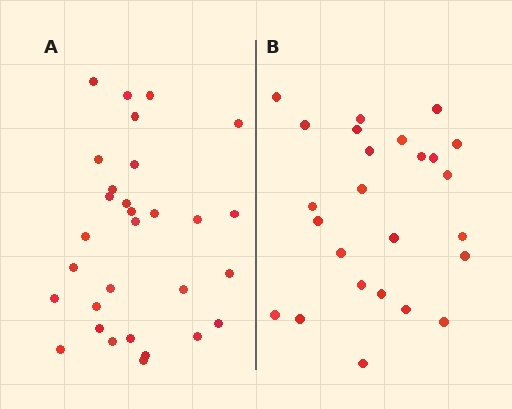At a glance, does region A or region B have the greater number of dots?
Region A (the left region) has more dots.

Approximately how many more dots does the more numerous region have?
Region A has about 5 more dots than region B.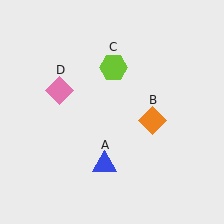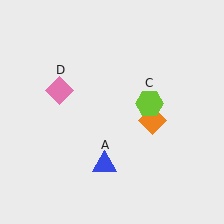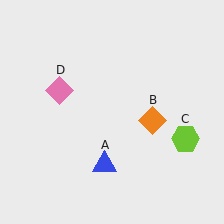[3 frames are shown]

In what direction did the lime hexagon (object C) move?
The lime hexagon (object C) moved down and to the right.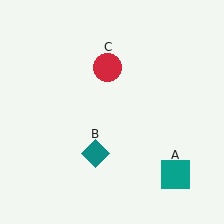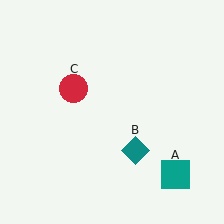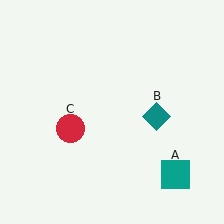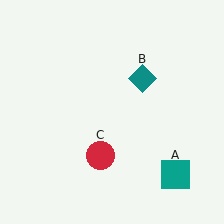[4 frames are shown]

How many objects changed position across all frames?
2 objects changed position: teal diamond (object B), red circle (object C).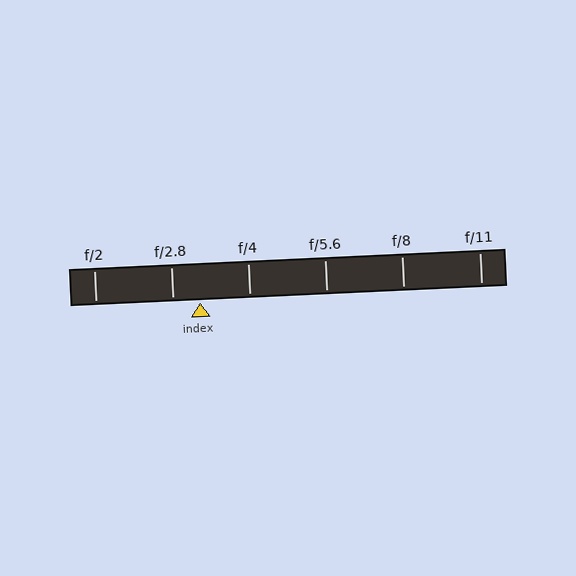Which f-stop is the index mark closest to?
The index mark is closest to f/2.8.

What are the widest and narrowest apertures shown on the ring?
The widest aperture shown is f/2 and the narrowest is f/11.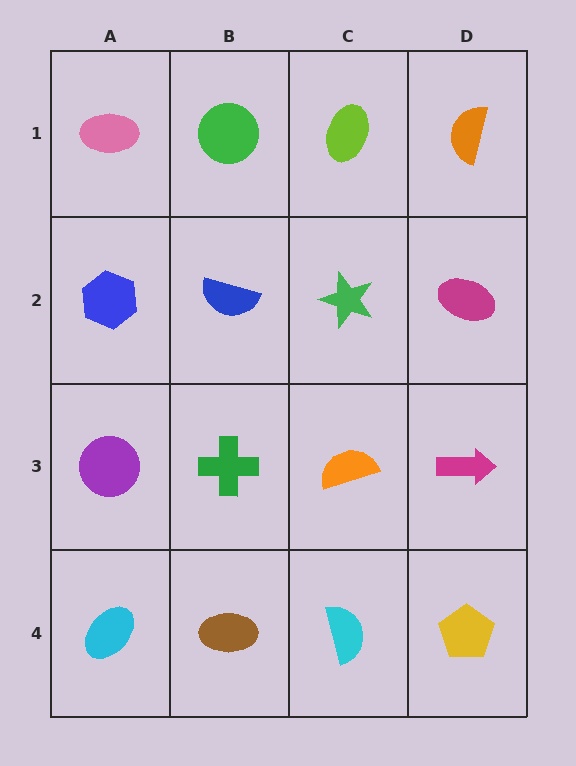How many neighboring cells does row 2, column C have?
4.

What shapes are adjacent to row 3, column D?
A magenta ellipse (row 2, column D), a yellow pentagon (row 4, column D), an orange semicircle (row 3, column C).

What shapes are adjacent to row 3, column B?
A blue semicircle (row 2, column B), a brown ellipse (row 4, column B), a purple circle (row 3, column A), an orange semicircle (row 3, column C).